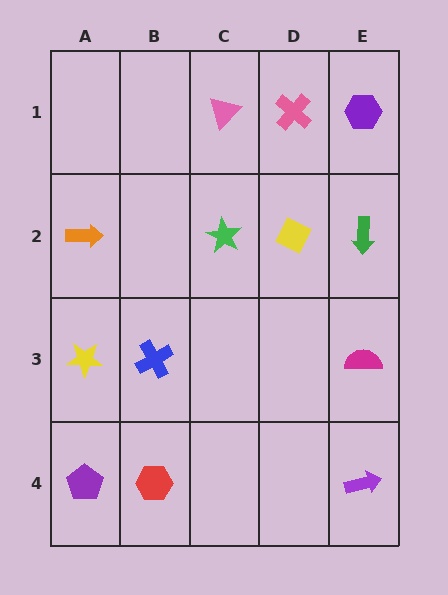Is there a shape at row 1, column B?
No, that cell is empty.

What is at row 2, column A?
An orange arrow.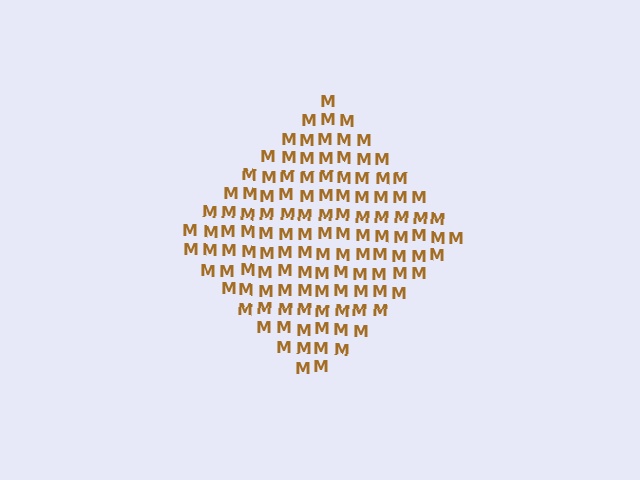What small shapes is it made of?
It is made of small letter M's.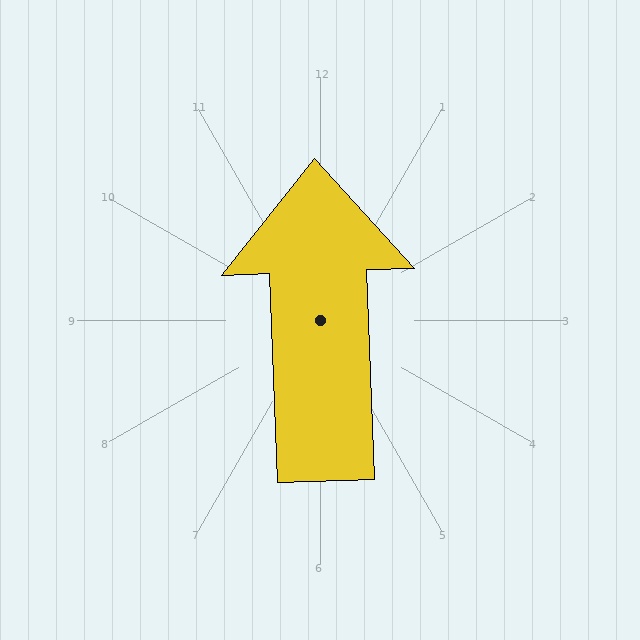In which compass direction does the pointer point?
North.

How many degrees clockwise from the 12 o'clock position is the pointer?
Approximately 358 degrees.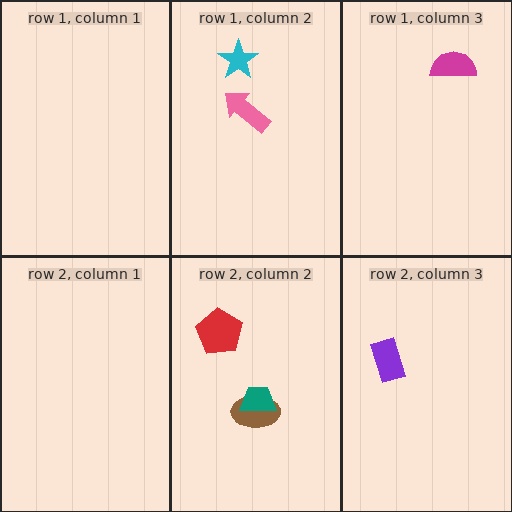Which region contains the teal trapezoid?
The row 2, column 2 region.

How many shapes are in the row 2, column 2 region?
3.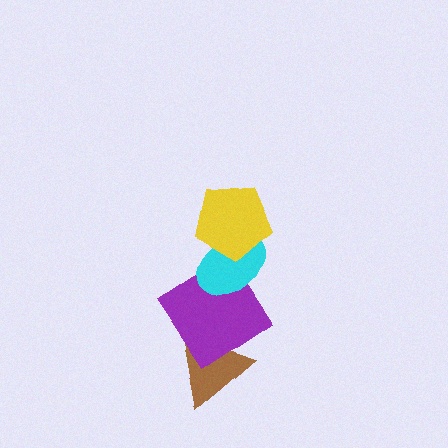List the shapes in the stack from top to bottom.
From top to bottom: the yellow pentagon, the cyan ellipse, the purple diamond, the brown triangle.